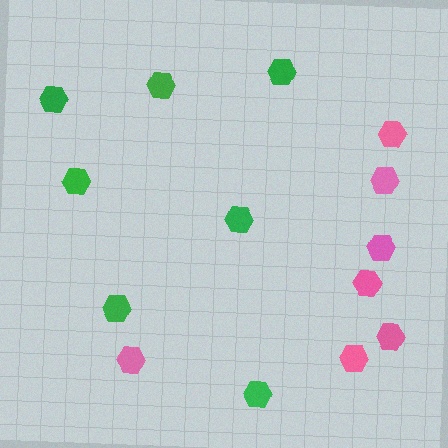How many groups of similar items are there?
There are 2 groups: one group of green hexagons (7) and one group of pink hexagons (7).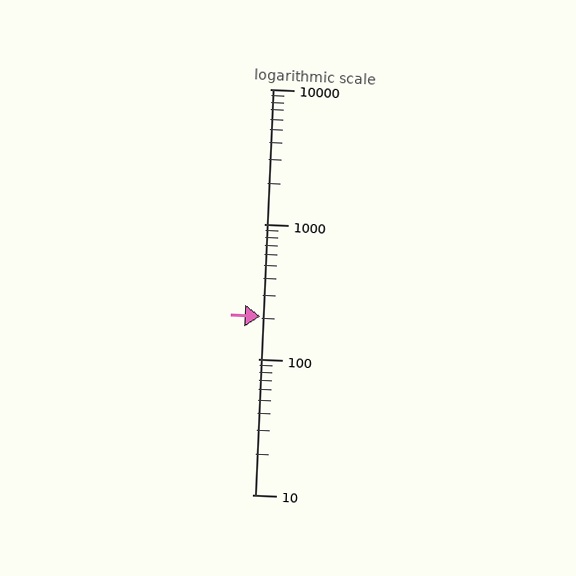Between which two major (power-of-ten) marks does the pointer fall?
The pointer is between 100 and 1000.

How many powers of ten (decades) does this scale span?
The scale spans 3 decades, from 10 to 10000.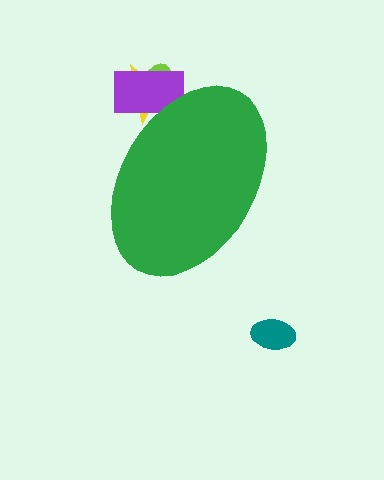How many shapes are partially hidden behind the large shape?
3 shapes are partially hidden.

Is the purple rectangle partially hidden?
Yes, the purple rectangle is partially hidden behind the green ellipse.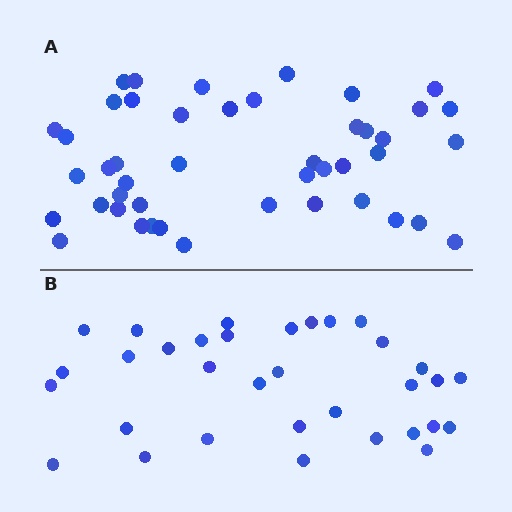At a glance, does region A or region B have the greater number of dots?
Region A (the top region) has more dots.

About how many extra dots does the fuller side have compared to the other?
Region A has roughly 12 or so more dots than region B.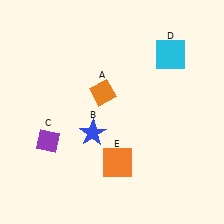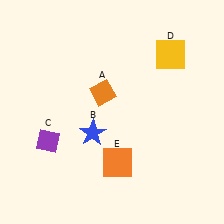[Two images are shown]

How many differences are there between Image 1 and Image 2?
There is 1 difference between the two images.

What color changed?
The square (D) changed from cyan in Image 1 to yellow in Image 2.